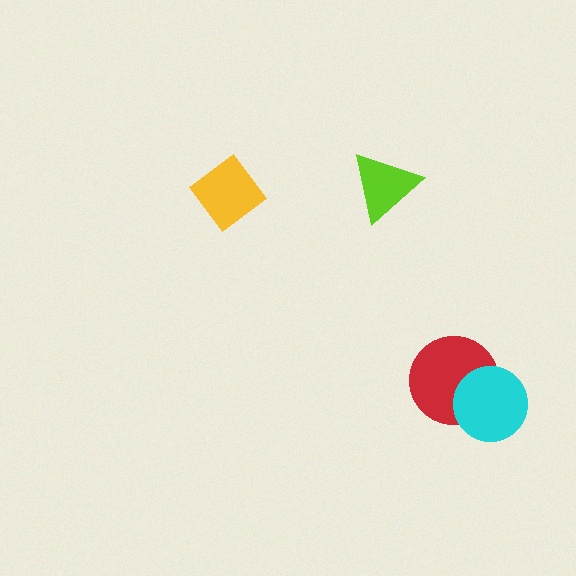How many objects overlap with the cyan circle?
1 object overlaps with the cyan circle.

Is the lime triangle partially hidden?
No, no other shape covers it.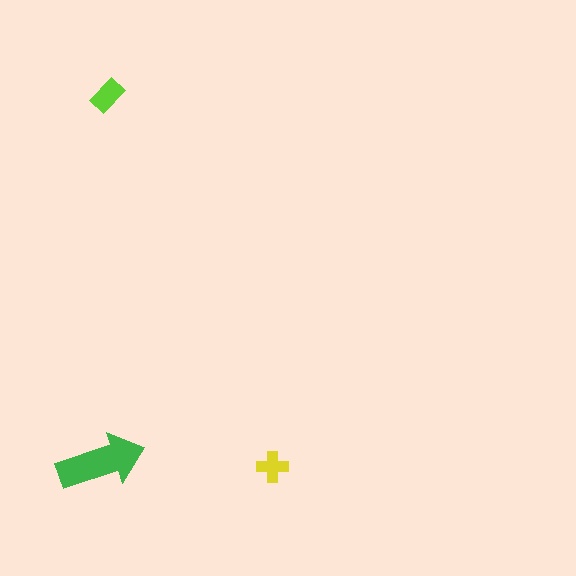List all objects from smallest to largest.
The yellow cross, the lime rectangle, the green arrow.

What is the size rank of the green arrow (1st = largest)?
1st.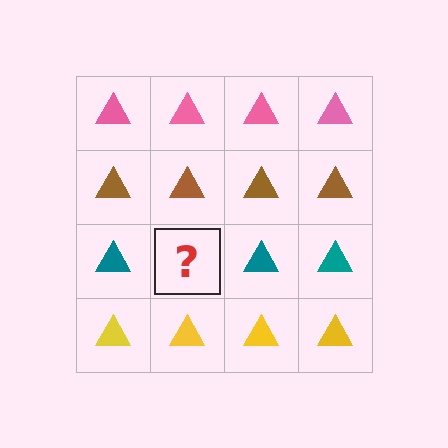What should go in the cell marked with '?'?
The missing cell should contain a teal triangle.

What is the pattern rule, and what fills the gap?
The rule is that each row has a consistent color. The gap should be filled with a teal triangle.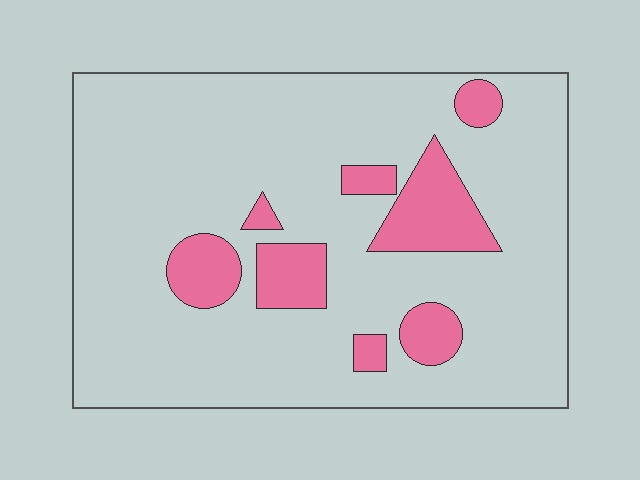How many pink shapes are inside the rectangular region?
8.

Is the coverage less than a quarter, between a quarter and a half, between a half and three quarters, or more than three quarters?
Less than a quarter.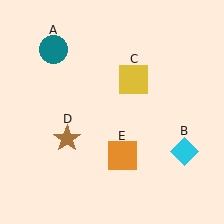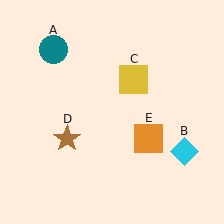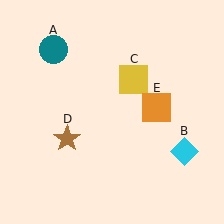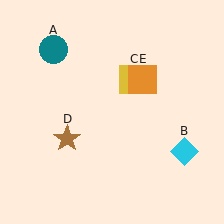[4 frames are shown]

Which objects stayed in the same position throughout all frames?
Teal circle (object A) and cyan diamond (object B) and yellow square (object C) and brown star (object D) remained stationary.